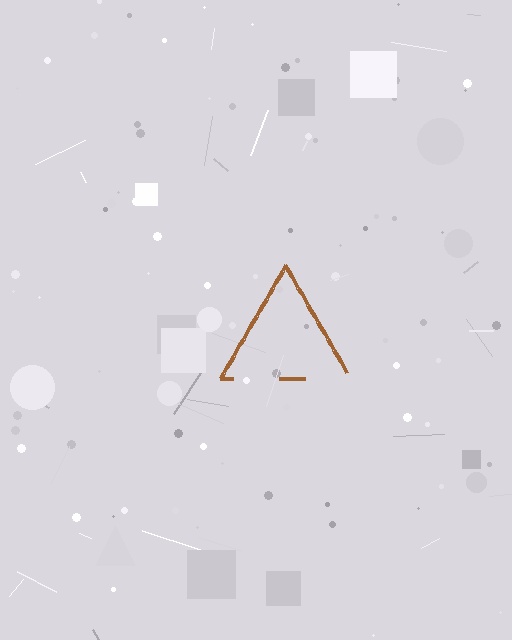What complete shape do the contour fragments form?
The contour fragments form a triangle.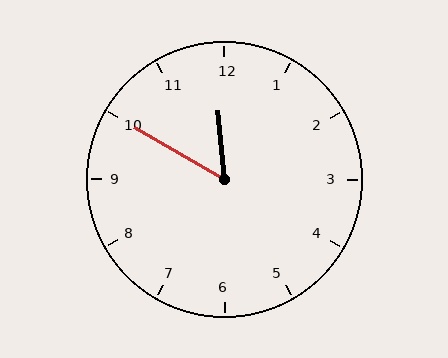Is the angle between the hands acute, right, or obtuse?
It is acute.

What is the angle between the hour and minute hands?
Approximately 55 degrees.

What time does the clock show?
11:50.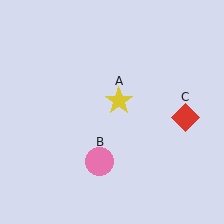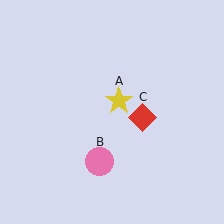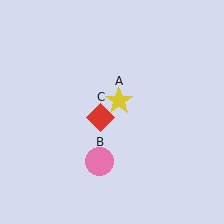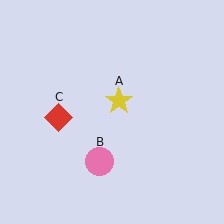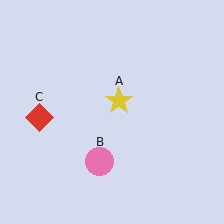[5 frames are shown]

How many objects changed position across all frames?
1 object changed position: red diamond (object C).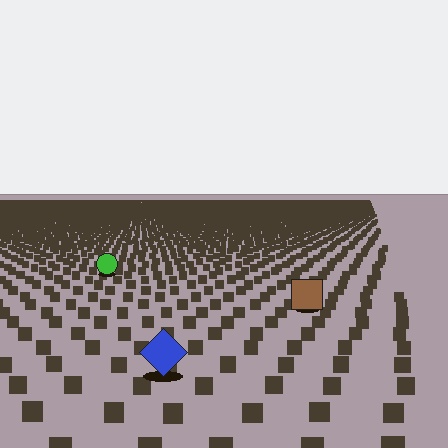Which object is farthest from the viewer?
The green circle is farthest from the viewer. It appears smaller and the ground texture around it is denser.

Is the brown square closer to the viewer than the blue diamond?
No. The blue diamond is closer — you can tell from the texture gradient: the ground texture is coarser near it.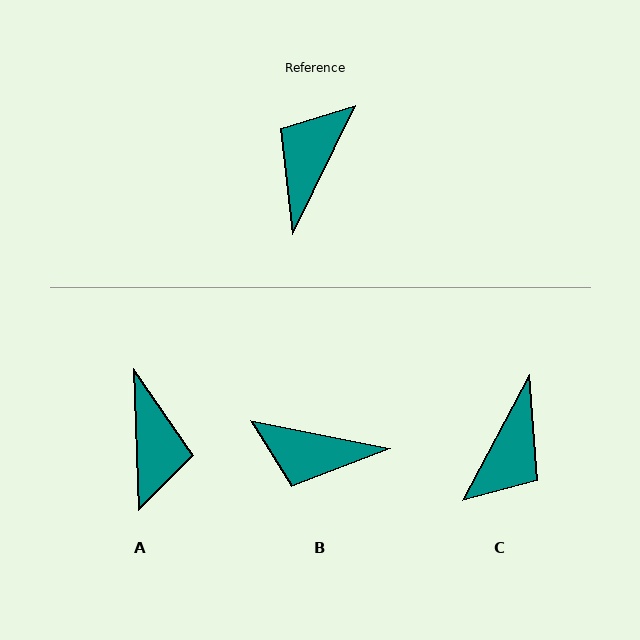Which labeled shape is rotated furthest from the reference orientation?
C, about 178 degrees away.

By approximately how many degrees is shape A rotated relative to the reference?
Approximately 152 degrees clockwise.